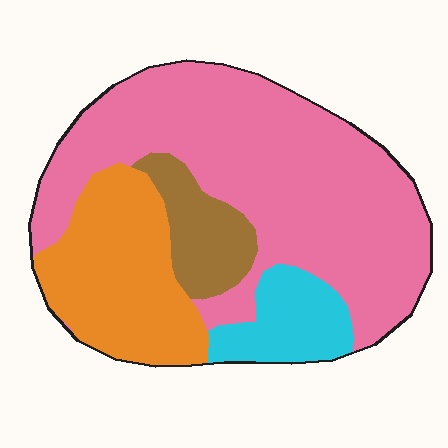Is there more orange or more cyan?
Orange.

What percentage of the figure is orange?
Orange covers about 25% of the figure.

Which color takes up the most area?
Pink, at roughly 55%.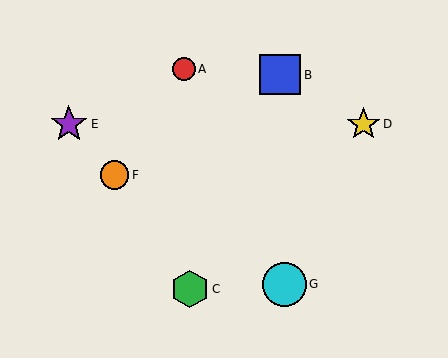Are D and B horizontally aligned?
No, D is at y≈124 and B is at y≈75.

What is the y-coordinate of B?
Object B is at y≈75.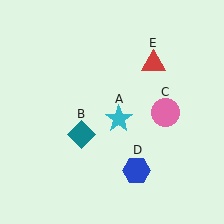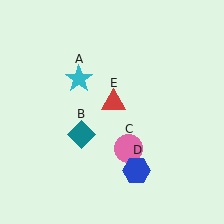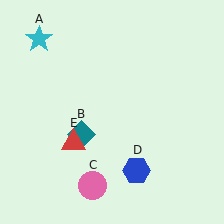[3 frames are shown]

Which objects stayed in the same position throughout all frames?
Teal diamond (object B) and blue hexagon (object D) remained stationary.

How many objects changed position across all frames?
3 objects changed position: cyan star (object A), pink circle (object C), red triangle (object E).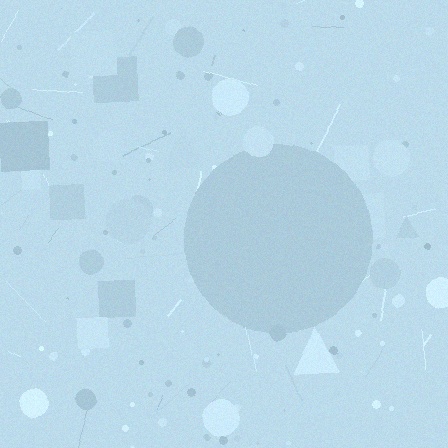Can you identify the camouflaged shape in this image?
The camouflaged shape is a circle.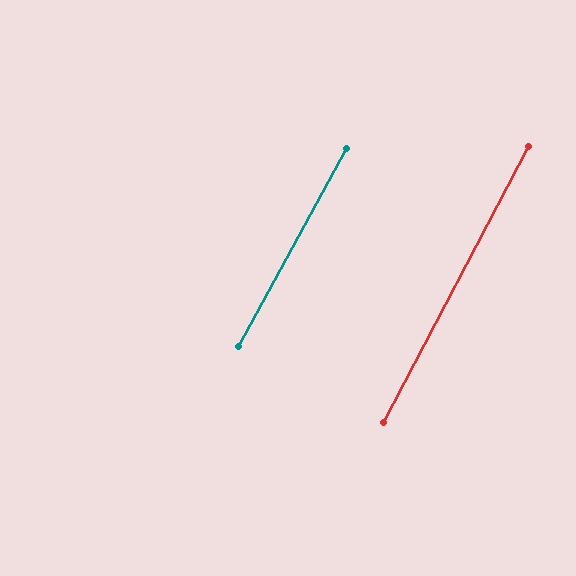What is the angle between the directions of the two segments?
Approximately 1 degree.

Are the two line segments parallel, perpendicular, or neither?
Parallel — their directions differ by only 1.0°.